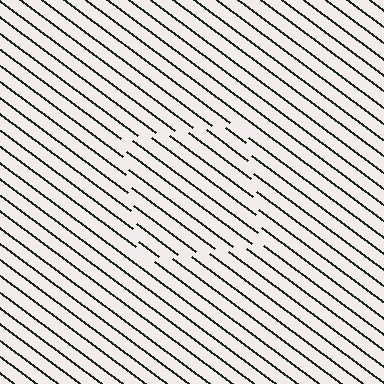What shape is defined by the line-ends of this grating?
An illusory square. The interior of the shape contains the same grating, shifted by half a period — the contour is defined by the phase discontinuity where line-ends from the inner and outer gratings abut.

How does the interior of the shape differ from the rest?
The interior of the shape contains the same grating, shifted by half a period — the contour is defined by the phase discontinuity where line-ends from the inner and outer gratings abut.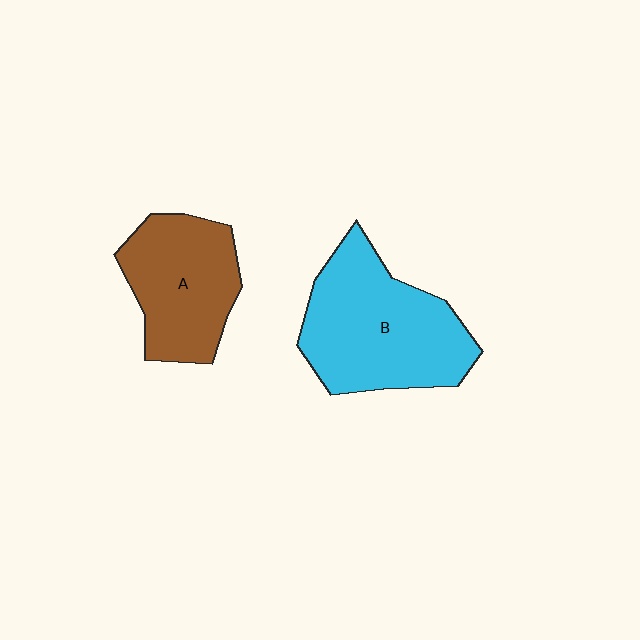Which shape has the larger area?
Shape B (cyan).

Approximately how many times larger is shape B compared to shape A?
Approximately 1.4 times.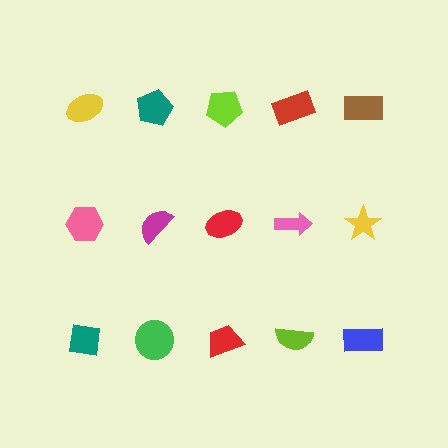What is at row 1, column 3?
A lime pentagon.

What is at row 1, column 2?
A teal pentagon.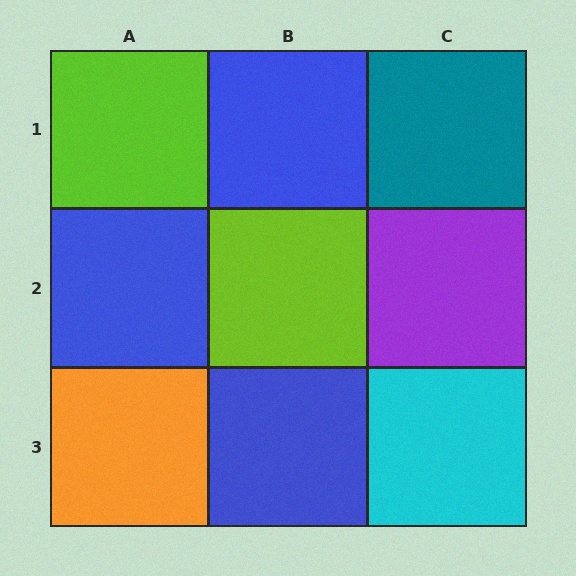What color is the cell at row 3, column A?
Orange.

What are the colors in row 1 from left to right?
Lime, blue, teal.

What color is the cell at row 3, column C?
Cyan.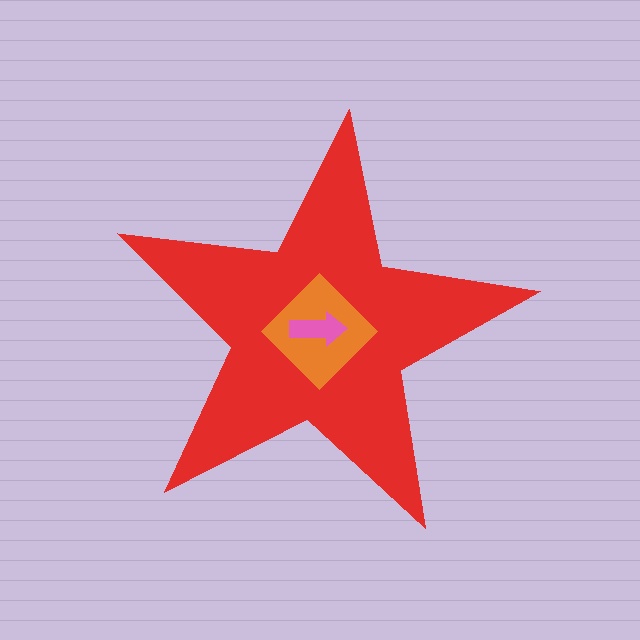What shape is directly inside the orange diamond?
The pink arrow.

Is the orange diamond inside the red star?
Yes.